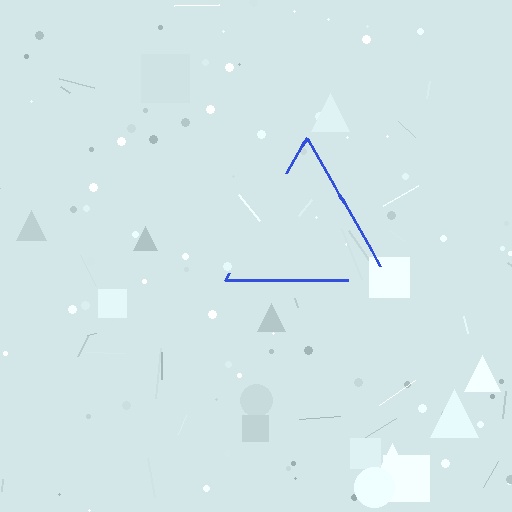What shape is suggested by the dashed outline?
The dashed outline suggests a triangle.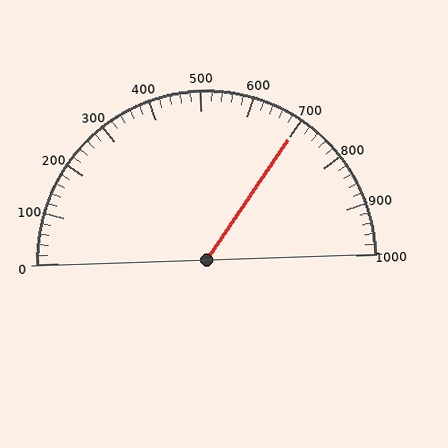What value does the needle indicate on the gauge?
The needle indicates approximately 700.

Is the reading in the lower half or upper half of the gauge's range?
The reading is in the upper half of the range (0 to 1000).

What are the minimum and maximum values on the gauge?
The gauge ranges from 0 to 1000.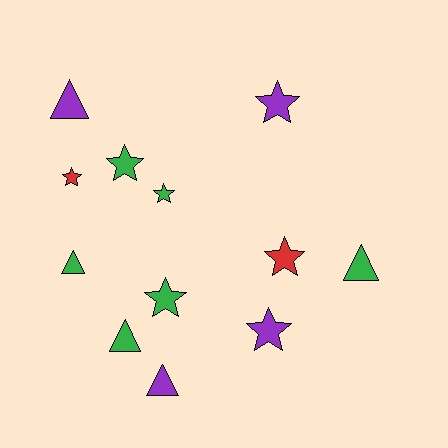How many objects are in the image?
There are 12 objects.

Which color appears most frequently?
Green, with 6 objects.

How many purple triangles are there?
There are 2 purple triangles.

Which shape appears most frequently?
Star, with 7 objects.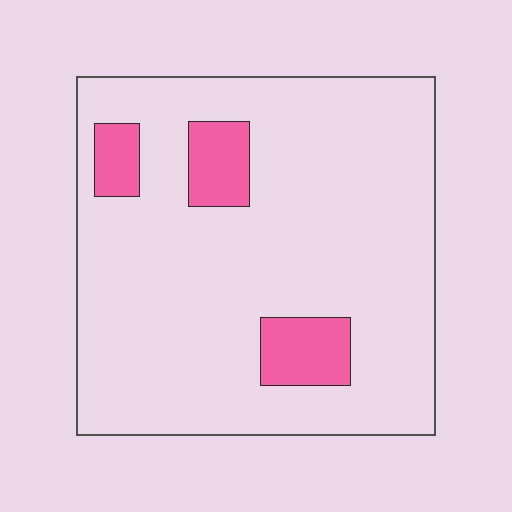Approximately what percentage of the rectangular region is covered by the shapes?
Approximately 10%.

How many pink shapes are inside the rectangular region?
3.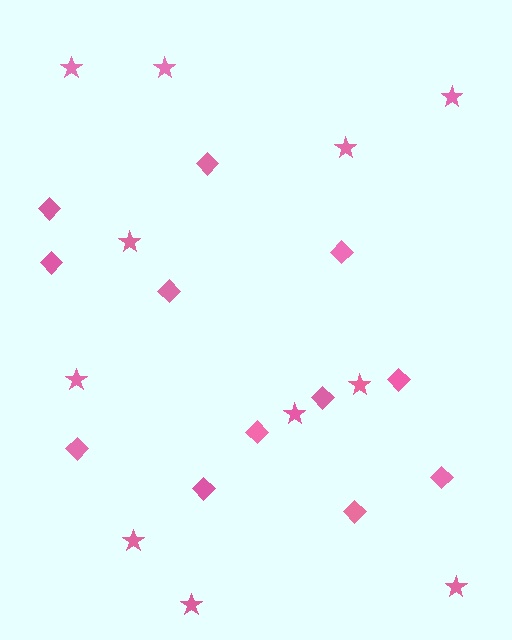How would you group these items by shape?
There are 2 groups: one group of diamonds (12) and one group of stars (11).